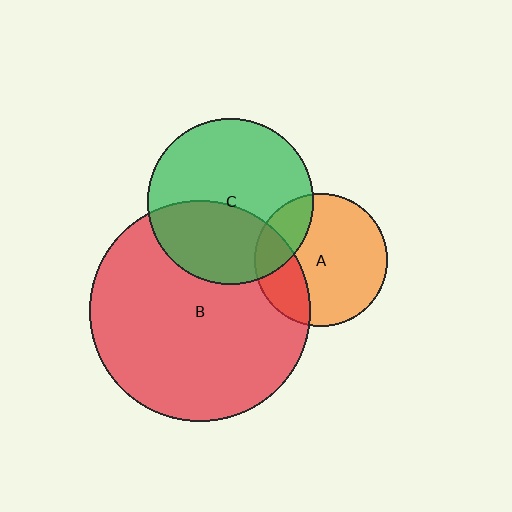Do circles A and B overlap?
Yes.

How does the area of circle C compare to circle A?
Approximately 1.5 times.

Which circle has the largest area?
Circle B (red).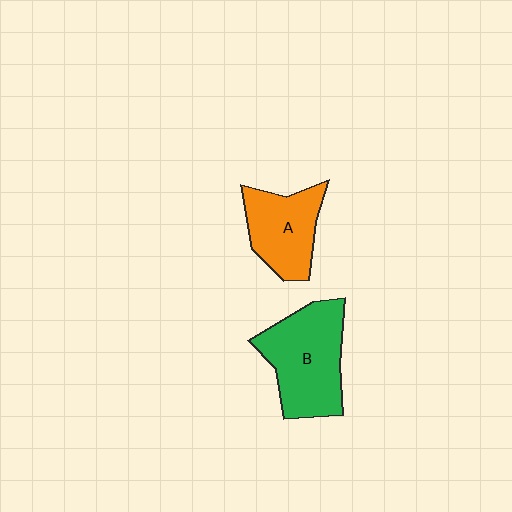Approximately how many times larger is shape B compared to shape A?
Approximately 1.4 times.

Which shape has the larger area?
Shape B (green).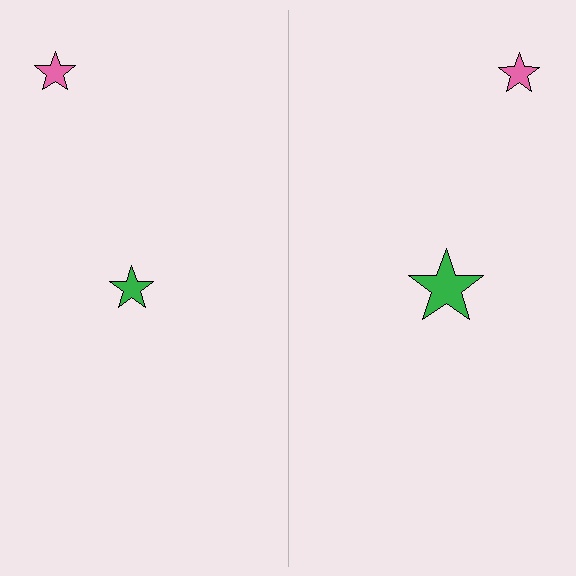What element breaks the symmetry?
The green star on the right side has a different size than its mirror counterpart.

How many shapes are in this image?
There are 4 shapes in this image.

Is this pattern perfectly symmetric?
No, the pattern is not perfectly symmetric. The green star on the right side has a different size than its mirror counterpart.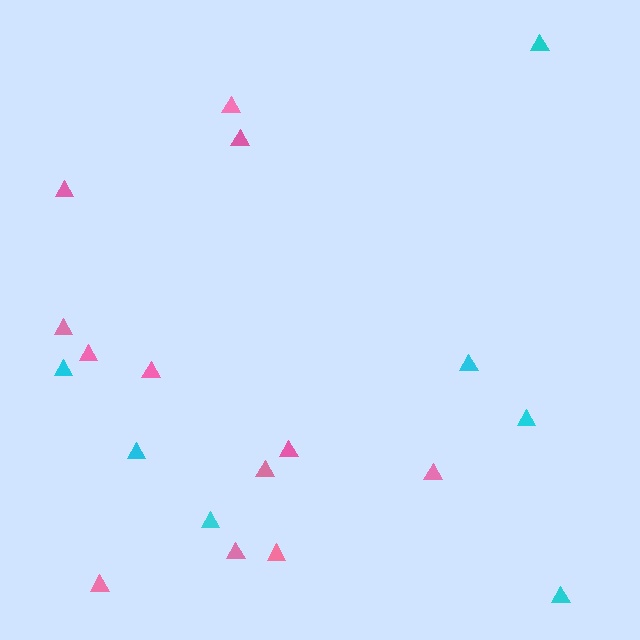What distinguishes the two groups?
There are 2 groups: one group of pink triangles (12) and one group of cyan triangles (7).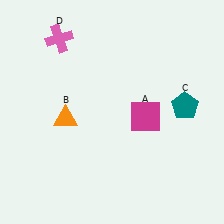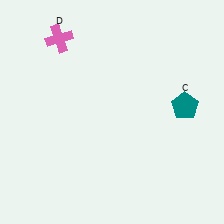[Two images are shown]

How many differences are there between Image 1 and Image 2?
There are 2 differences between the two images.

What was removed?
The orange triangle (B), the magenta square (A) were removed in Image 2.